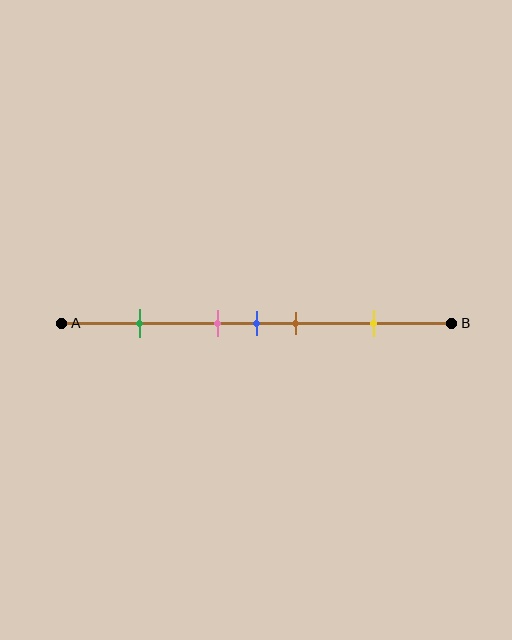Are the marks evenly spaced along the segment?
No, the marks are not evenly spaced.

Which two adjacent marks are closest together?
The pink and blue marks are the closest adjacent pair.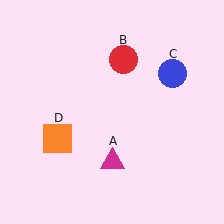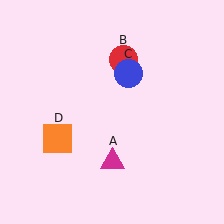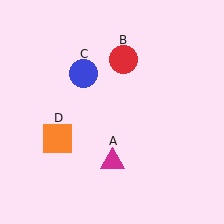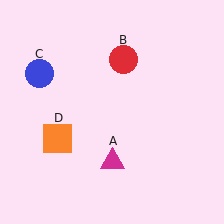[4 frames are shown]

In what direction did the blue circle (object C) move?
The blue circle (object C) moved left.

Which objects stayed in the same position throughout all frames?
Magenta triangle (object A) and red circle (object B) and orange square (object D) remained stationary.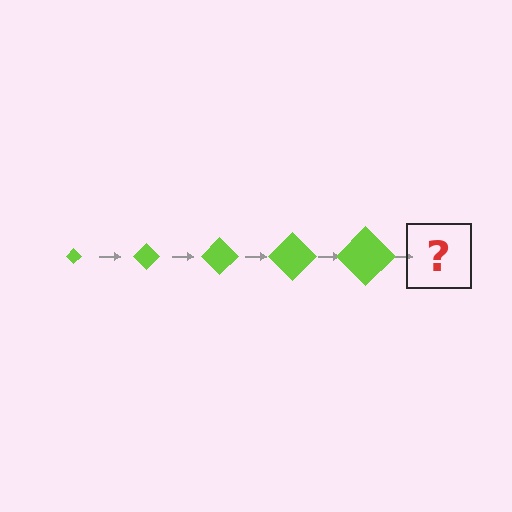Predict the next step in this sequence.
The next step is a lime diamond, larger than the previous one.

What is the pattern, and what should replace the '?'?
The pattern is that the diamond gets progressively larger each step. The '?' should be a lime diamond, larger than the previous one.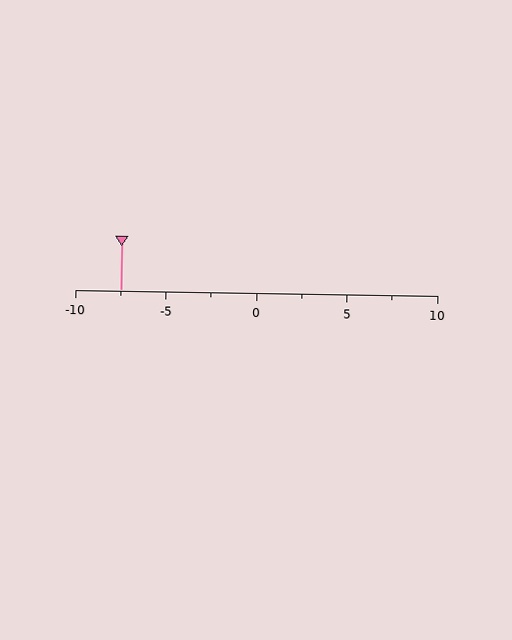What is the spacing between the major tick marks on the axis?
The major ticks are spaced 5 apart.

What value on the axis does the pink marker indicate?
The marker indicates approximately -7.5.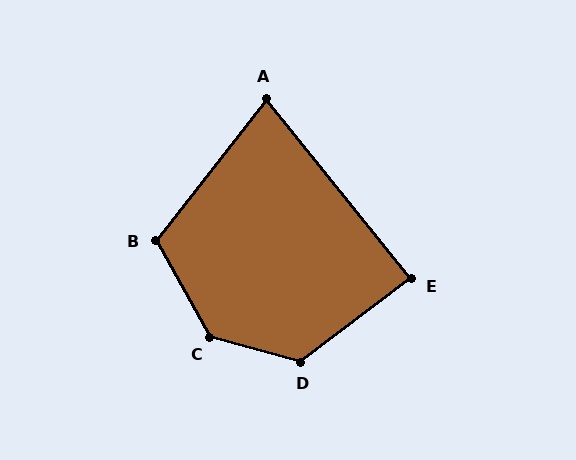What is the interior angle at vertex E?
Approximately 88 degrees (approximately right).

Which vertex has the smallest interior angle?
A, at approximately 77 degrees.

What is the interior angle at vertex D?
Approximately 128 degrees (obtuse).